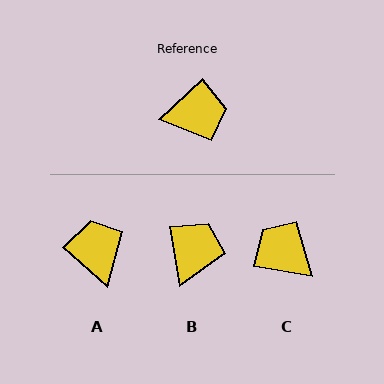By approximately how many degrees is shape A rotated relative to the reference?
Approximately 96 degrees counter-clockwise.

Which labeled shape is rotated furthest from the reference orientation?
C, about 128 degrees away.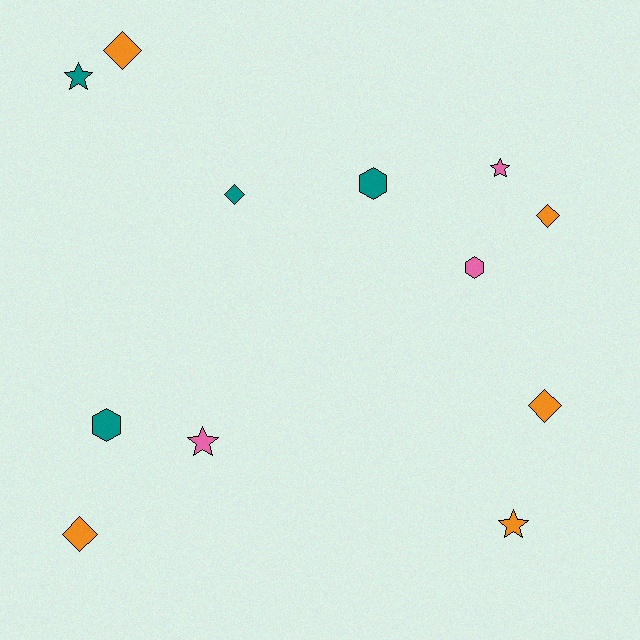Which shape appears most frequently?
Diamond, with 5 objects.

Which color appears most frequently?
Orange, with 5 objects.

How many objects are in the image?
There are 12 objects.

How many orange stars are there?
There is 1 orange star.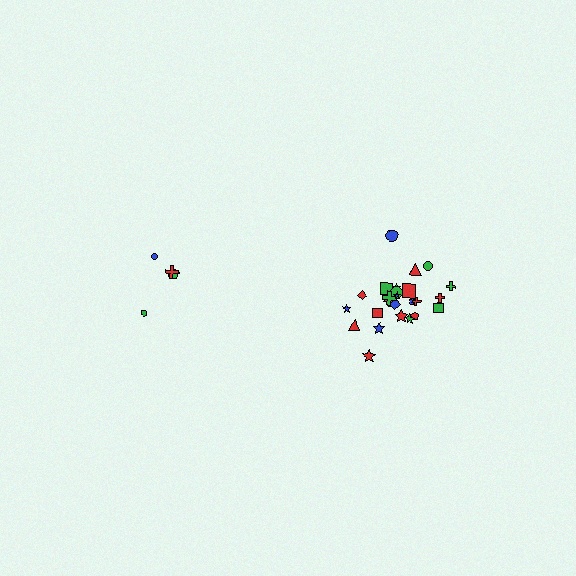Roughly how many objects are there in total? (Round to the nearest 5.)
Roughly 30 objects in total.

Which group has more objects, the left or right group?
The right group.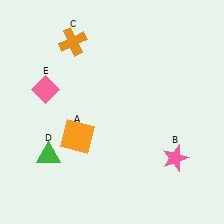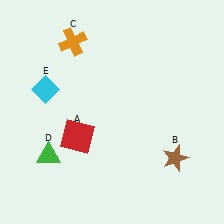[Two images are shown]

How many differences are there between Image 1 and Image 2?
There are 3 differences between the two images.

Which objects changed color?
A changed from orange to red. B changed from pink to brown. E changed from pink to cyan.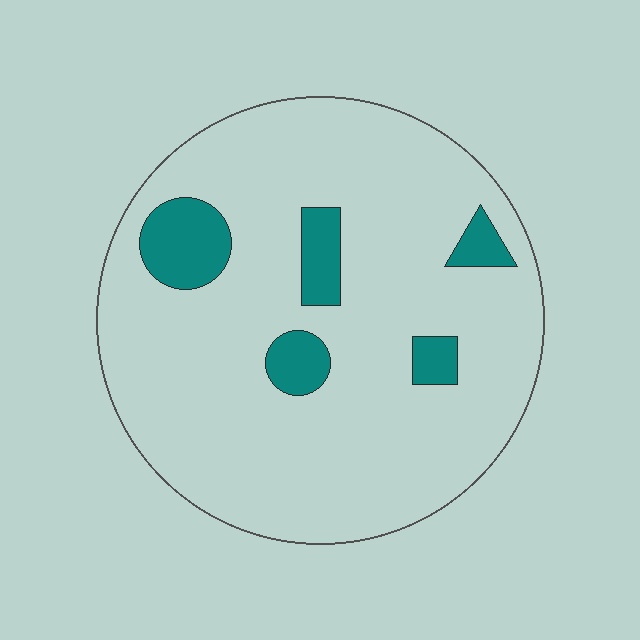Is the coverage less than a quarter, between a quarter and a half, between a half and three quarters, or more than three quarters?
Less than a quarter.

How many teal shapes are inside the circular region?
5.